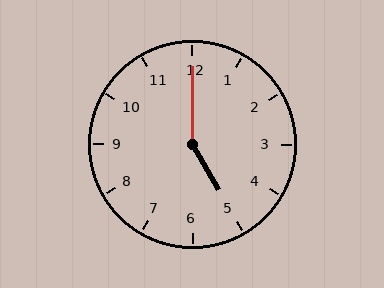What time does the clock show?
5:00.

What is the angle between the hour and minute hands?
Approximately 150 degrees.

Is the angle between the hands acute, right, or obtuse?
It is obtuse.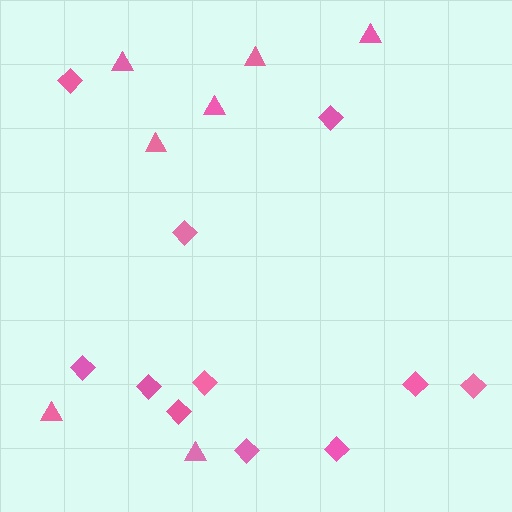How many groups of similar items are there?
There are 2 groups: one group of diamonds (11) and one group of triangles (7).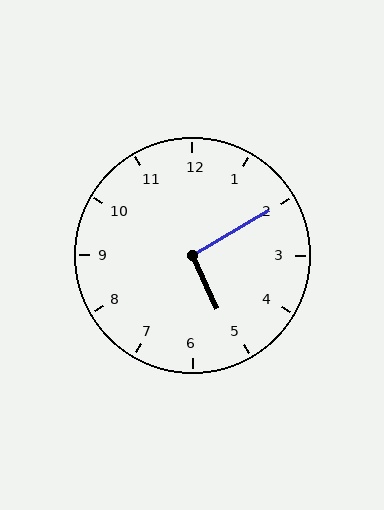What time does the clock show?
5:10.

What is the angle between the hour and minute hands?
Approximately 95 degrees.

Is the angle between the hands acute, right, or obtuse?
It is right.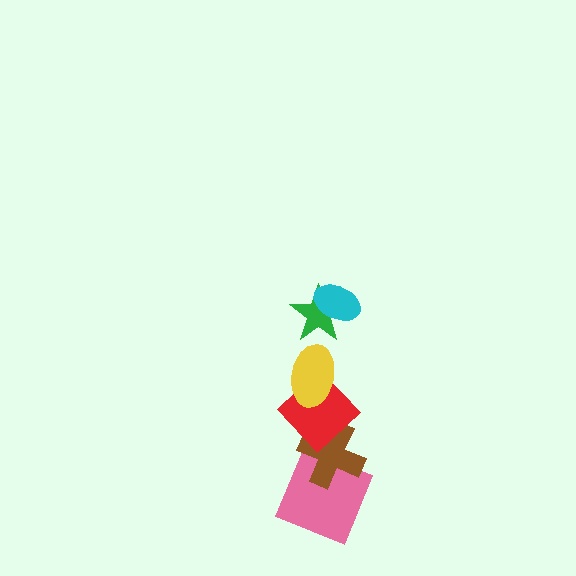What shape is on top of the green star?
The cyan ellipse is on top of the green star.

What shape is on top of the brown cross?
The red diamond is on top of the brown cross.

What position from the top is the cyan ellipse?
The cyan ellipse is 1st from the top.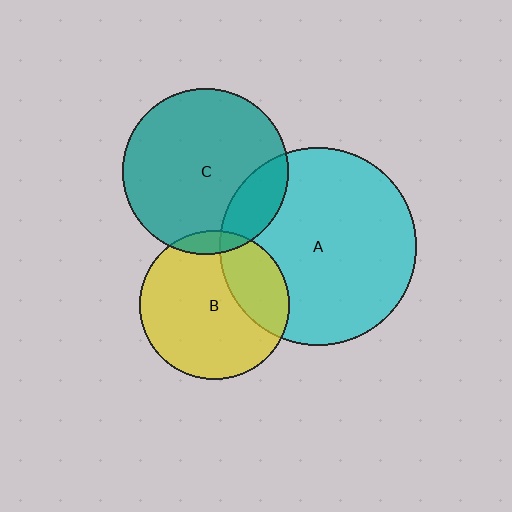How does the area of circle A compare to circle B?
Approximately 1.7 times.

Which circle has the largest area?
Circle A (cyan).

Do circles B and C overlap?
Yes.